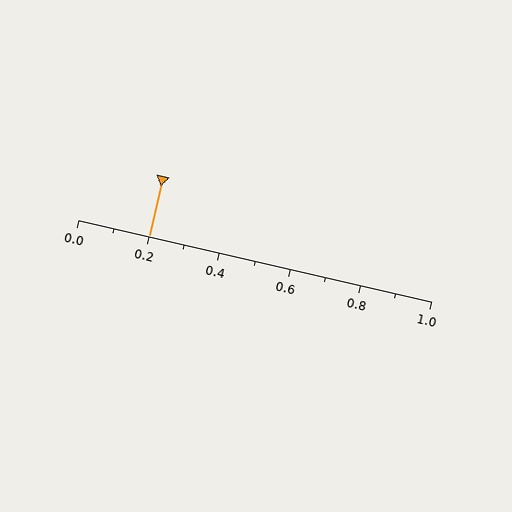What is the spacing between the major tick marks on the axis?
The major ticks are spaced 0.2 apart.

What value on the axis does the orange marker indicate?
The marker indicates approximately 0.2.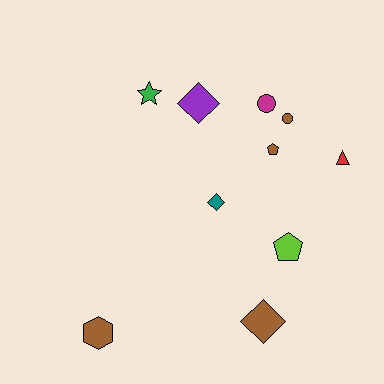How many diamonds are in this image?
There are 3 diamonds.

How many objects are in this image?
There are 10 objects.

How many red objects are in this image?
There is 1 red object.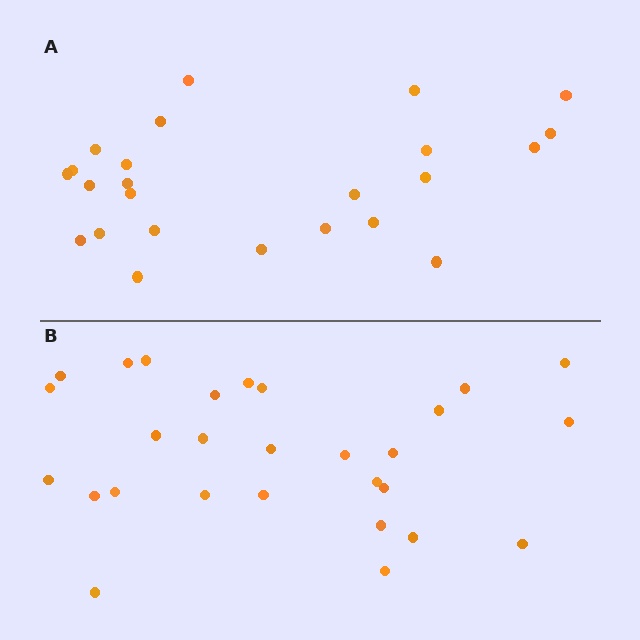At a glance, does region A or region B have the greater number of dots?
Region B (the bottom region) has more dots.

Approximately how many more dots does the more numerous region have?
Region B has about 4 more dots than region A.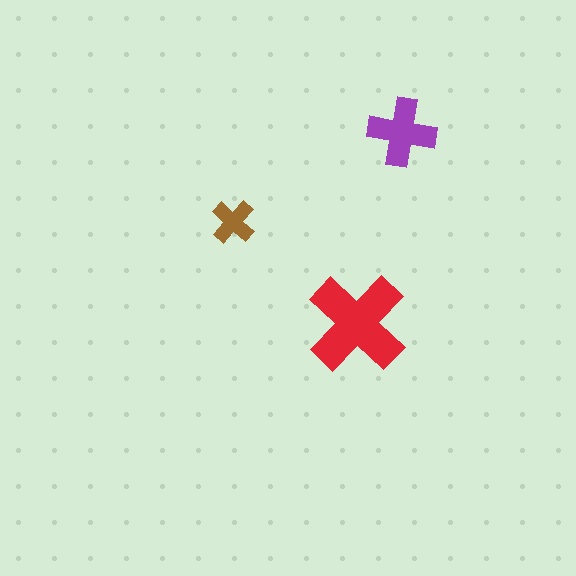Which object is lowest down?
The red cross is bottommost.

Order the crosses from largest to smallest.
the red one, the purple one, the brown one.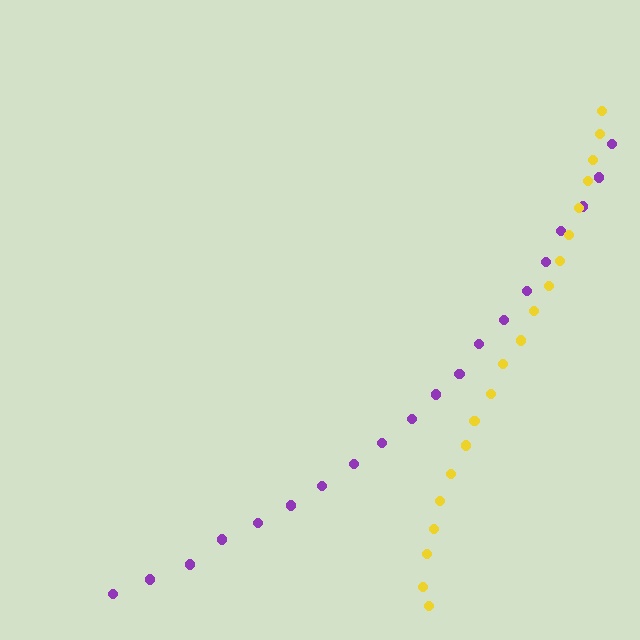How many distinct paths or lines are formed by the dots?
There are 2 distinct paths.